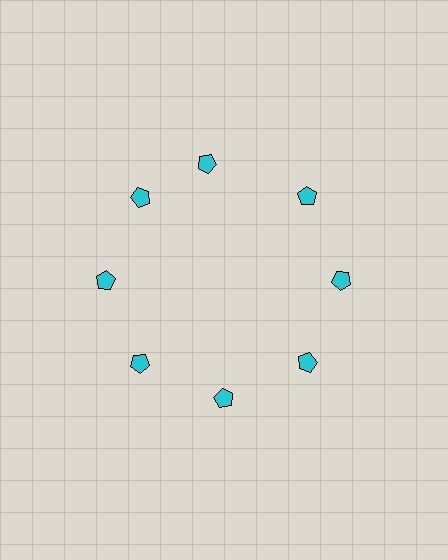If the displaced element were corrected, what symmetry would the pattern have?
It would have 8-fold rotational symmetry — the pattern would map onto itself every 45 degrees.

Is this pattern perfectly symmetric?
No. The 8 cyan pentagons are arranged in a ring, but one element near the 12 o'clock position is rotated out of alignment along the ring, breaking the 8-fold rotational symmetry.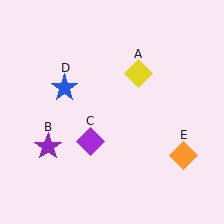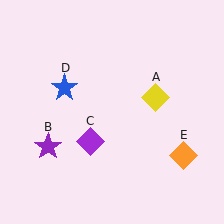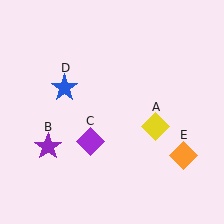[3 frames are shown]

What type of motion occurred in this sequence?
The yellow diamond (object A) rotated clockwise around the center of the scene.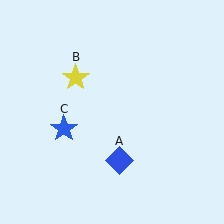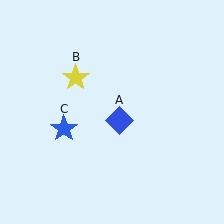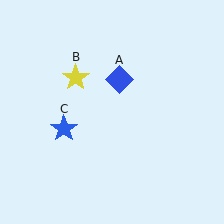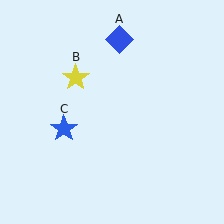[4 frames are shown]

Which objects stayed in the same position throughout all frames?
Yellow star (object B) and blue star (object C) remained stationary.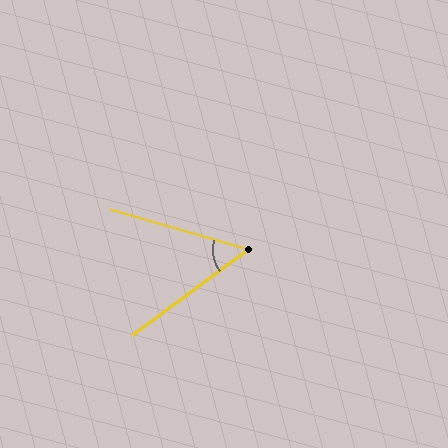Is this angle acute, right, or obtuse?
It is acute.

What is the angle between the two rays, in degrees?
Approximately 52 degrees.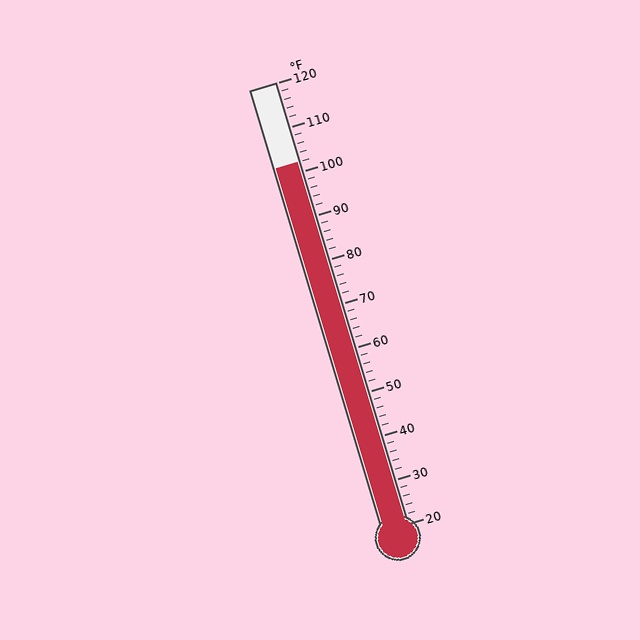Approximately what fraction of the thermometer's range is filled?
The thermometer is filled to approximately 80% of its range.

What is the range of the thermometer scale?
The thermometer scale ranges from 20°F to 120°F.